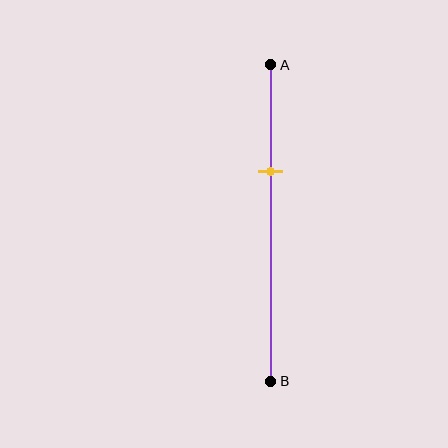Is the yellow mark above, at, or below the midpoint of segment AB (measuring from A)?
The yellow mark is above the midpoint of segment AB.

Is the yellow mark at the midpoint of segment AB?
No, the mark is at about 35% from A, not at the 50% midpoint.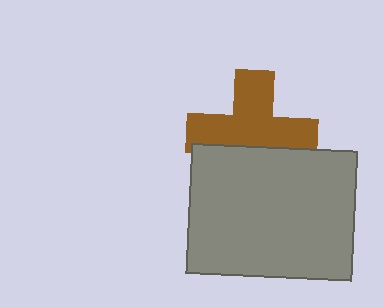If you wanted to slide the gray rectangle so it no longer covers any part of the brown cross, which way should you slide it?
Slide it down — that is the most direct way to separate the two shapes.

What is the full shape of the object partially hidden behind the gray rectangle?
The partially hidden object is a brown cross.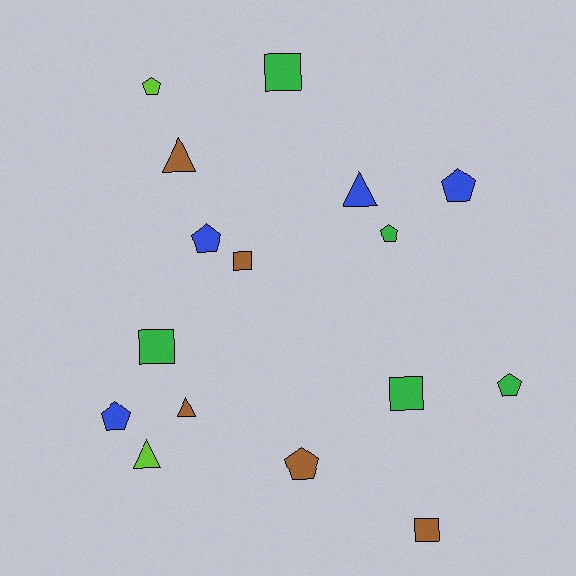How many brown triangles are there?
There are 2 brown triangles.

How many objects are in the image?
There are 16 objects.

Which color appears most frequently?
Brown, with 5 objects.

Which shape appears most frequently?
Pentagon, with 7 objects.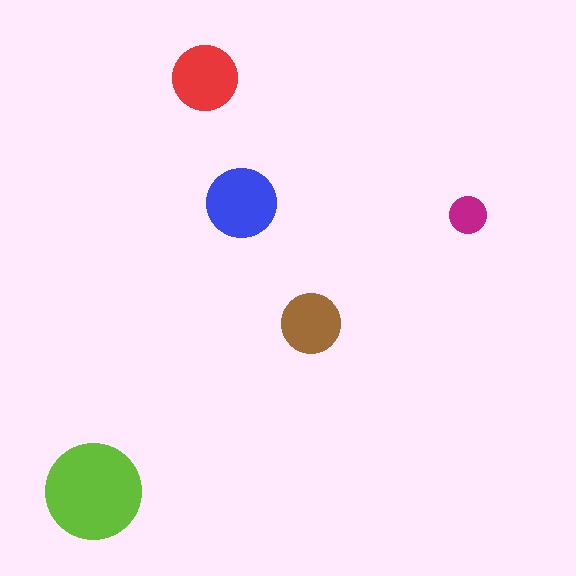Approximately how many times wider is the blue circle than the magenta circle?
About 2 times wider.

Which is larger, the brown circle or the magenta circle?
The brown one.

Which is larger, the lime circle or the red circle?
The lime one.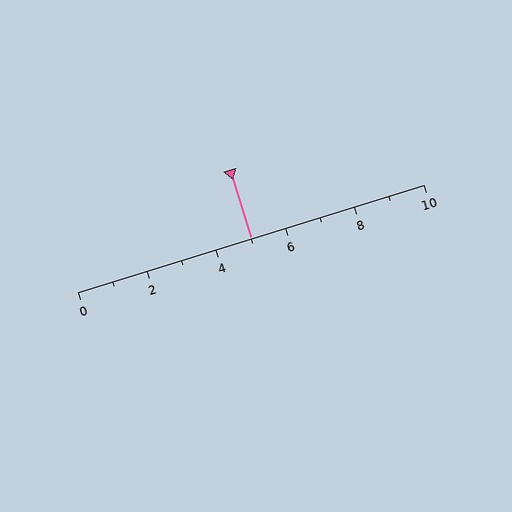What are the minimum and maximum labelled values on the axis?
The axis runs from 0 to 10.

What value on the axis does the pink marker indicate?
The marker indicates approximately 5.